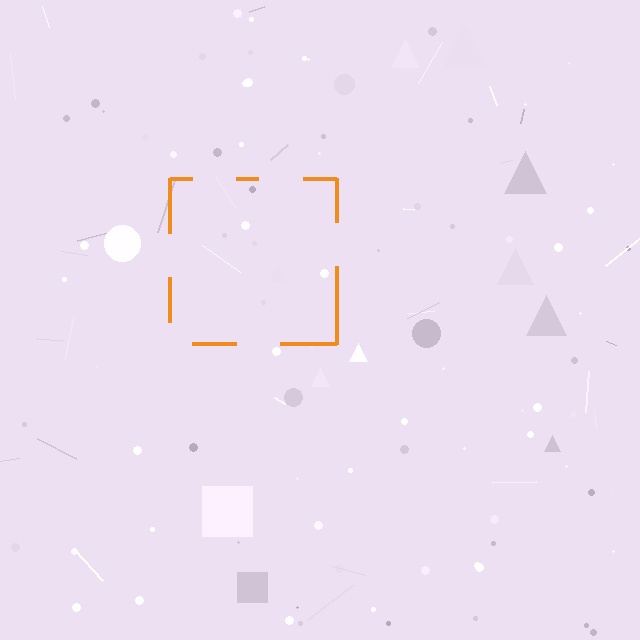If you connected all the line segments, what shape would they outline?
They would outline a square.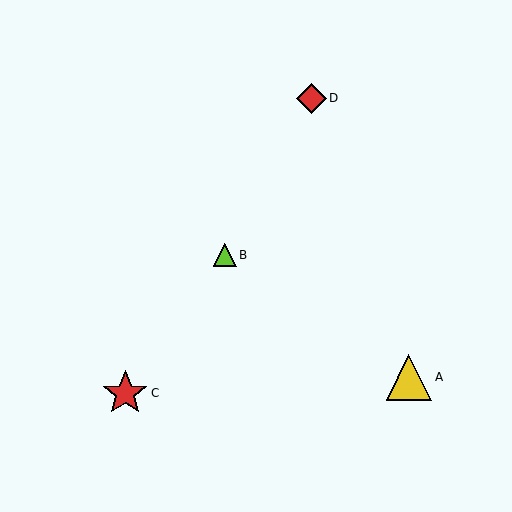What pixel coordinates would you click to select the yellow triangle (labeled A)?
Click at (409, 377) to select the yellow triangle A.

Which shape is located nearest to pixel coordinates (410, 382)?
The yellow triangle (labeled A) at (409, 377) is nearest to that location.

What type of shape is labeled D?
Shape D is a red diamond.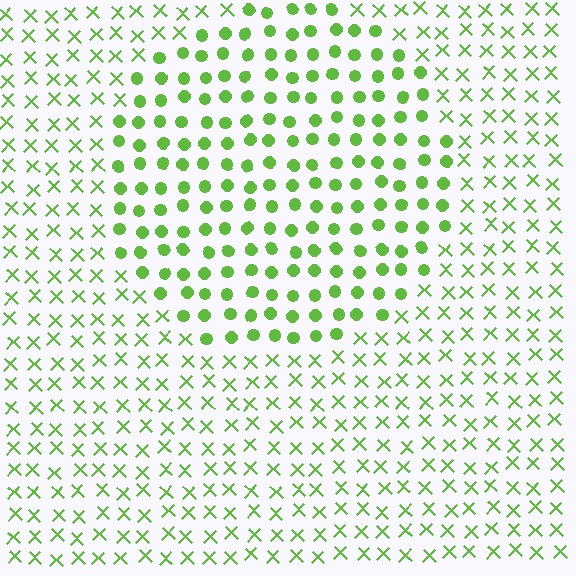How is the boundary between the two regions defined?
The boundary is defined by a change in element shape: circles inside vs. X marks outside. All elements share the same color and spacing.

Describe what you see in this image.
The image is filled with small lime elements arranged in a uniform grid. A circle-shaped region contains circles, while the surrounding area contains X marks. The boundary is defined purely by the change in element shape.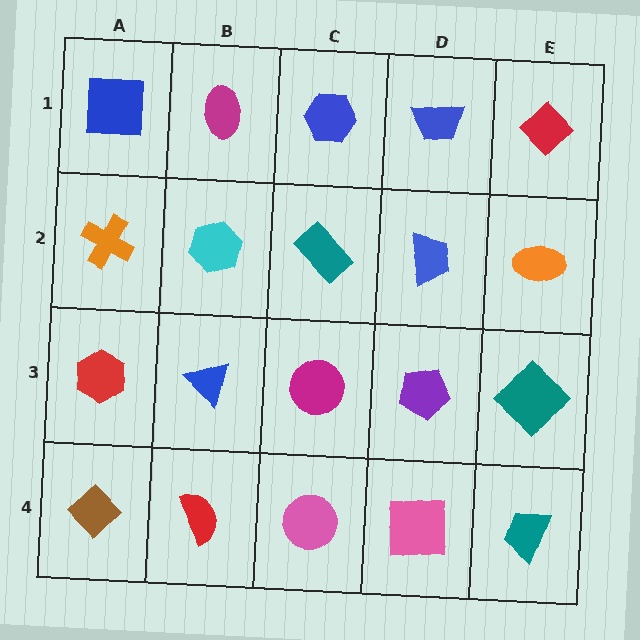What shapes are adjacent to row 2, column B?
A magenta ellipse (row 1, column B), a blue triangle (row 3, column B), an orange cross (row 2, column A), a teal rectangle (row 2, column C).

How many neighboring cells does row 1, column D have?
3.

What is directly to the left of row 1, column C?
A magenta ellipse.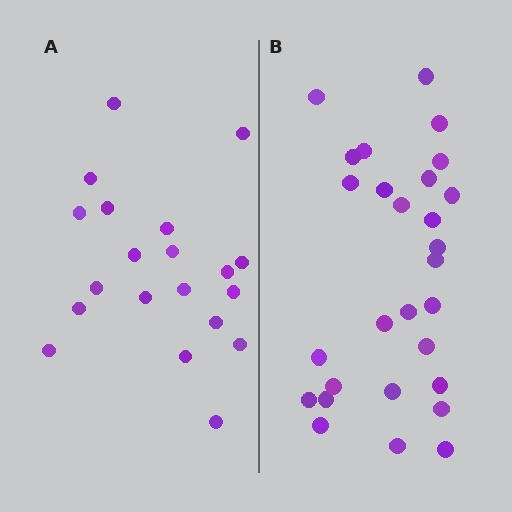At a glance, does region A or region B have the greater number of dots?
Region B (the right region) has more dots.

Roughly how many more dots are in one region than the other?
Region B has roughly 8 or so more dots than region A.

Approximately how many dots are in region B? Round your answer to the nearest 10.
About 30 dots. (The exact count is 28, which rounds to 30.)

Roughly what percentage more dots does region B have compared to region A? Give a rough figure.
About 40% more.